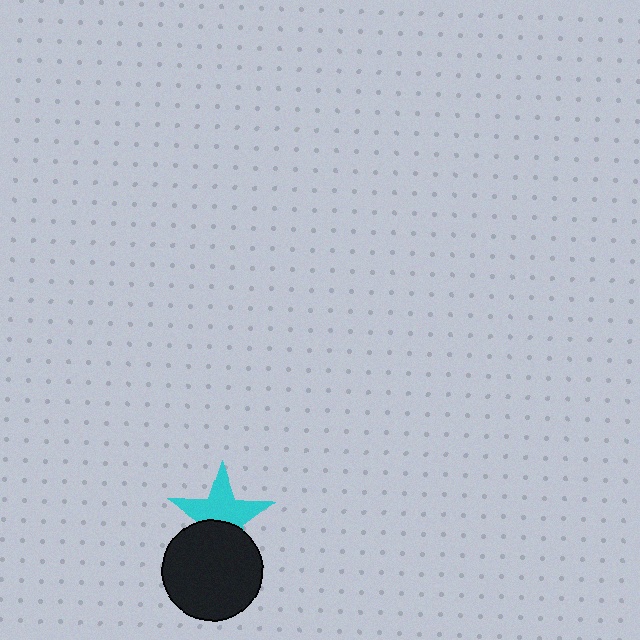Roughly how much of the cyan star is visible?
About half of it is visible (roughly 60%).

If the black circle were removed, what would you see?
You would see the complete cyan star.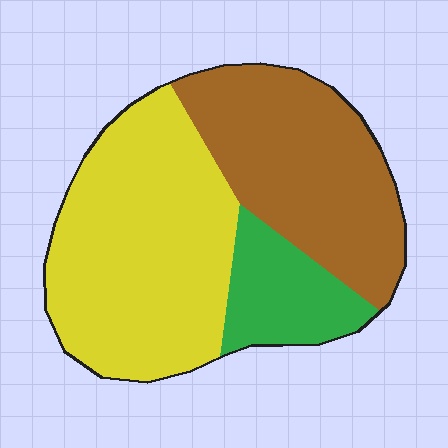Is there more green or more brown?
Brown.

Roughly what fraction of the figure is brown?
Brown covers 37% of the figure.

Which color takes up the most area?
Yellow, at roughly 50%.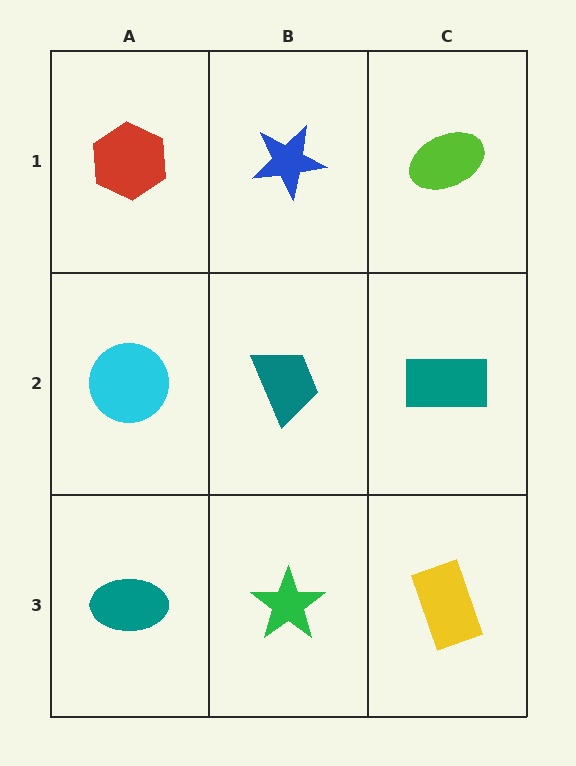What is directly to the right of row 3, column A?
A green star.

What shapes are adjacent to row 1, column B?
A teal trapezoid (row 2, column B), a red hexagon (row 1, column A), a lime ellipse (row 1, column C).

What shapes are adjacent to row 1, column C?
A teal rectangle (row 2, column C), a blue star (row 1, column B).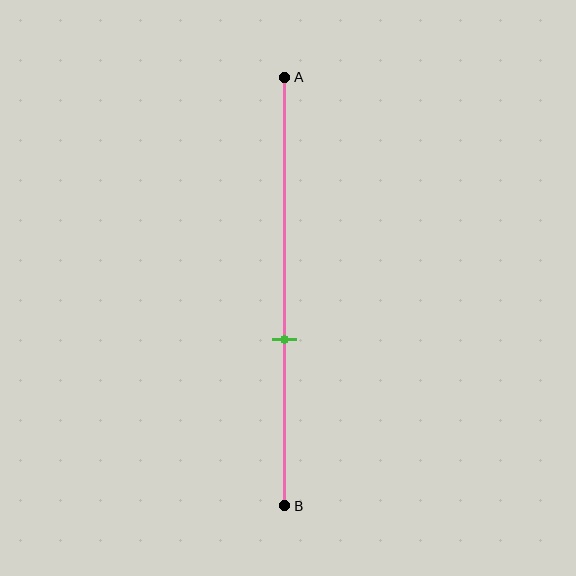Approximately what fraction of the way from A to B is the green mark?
The green mark is approximately 60% of the way from A to B.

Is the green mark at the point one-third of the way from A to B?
No, the mark is at about 60% from A, not at the 33% one-third point.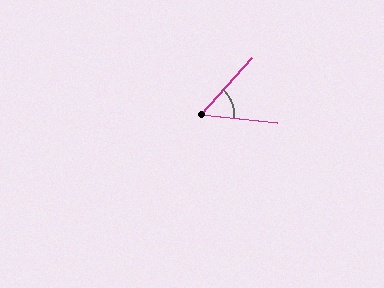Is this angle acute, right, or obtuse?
It is acute.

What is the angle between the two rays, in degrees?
Approximately 55 degrees.